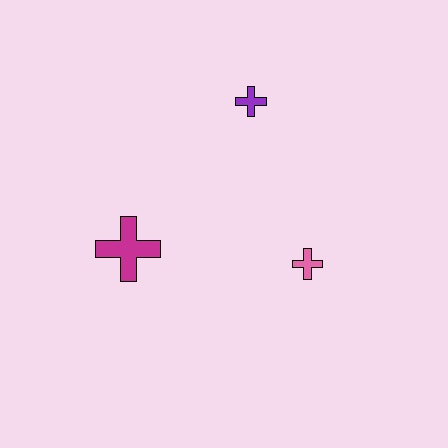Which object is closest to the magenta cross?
The pink cross is closest to the magenta cross.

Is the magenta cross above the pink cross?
Yes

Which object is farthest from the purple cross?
The magenta cross is farthest from the purple cross.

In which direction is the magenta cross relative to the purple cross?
The magenta cross is below the purple cross.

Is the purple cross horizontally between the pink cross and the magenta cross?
Yes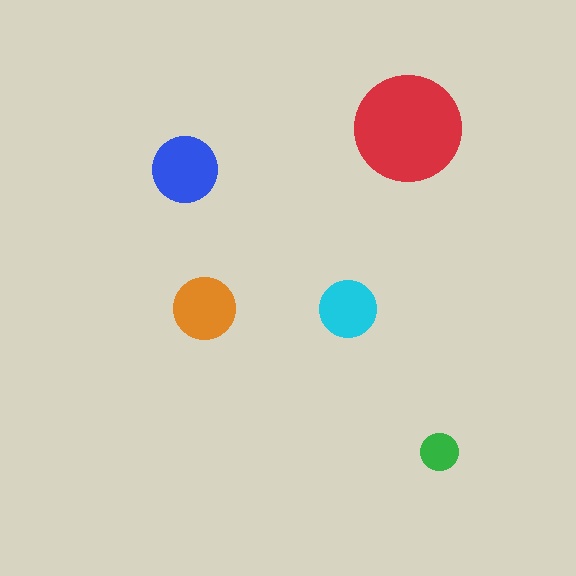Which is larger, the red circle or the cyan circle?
The red one.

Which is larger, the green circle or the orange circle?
The orange one.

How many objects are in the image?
There are 5 objects in the image.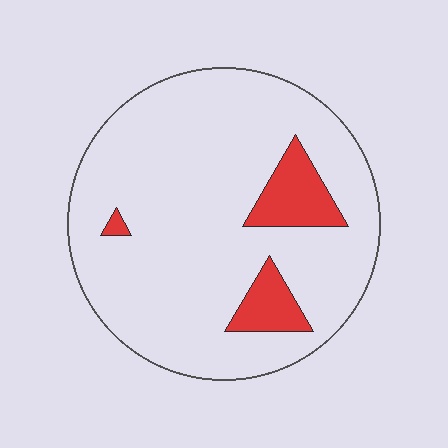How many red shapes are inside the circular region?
3.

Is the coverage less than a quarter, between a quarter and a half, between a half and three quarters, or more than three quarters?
Less than a quarter.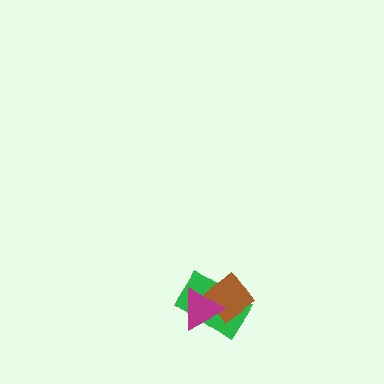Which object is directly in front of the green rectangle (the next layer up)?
The brown diamond is directly in front of the green rectangle.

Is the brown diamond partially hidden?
Yes, it is partially covered by another shape.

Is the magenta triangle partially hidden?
No, no other shape covers it.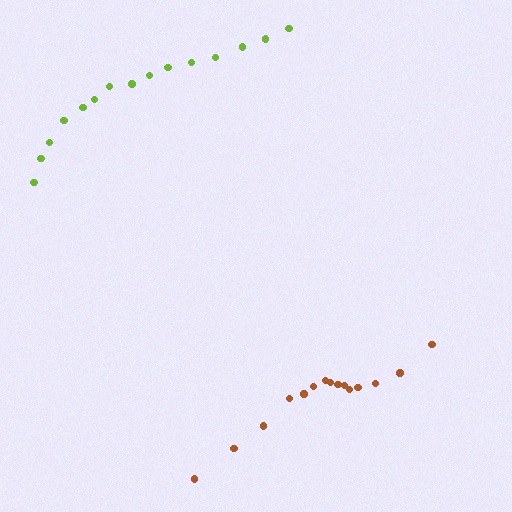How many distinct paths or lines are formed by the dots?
There are 2 distinct paths.